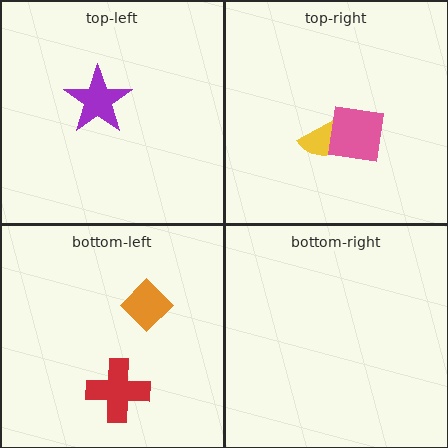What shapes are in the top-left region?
The purple star.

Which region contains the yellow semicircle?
The top-right region.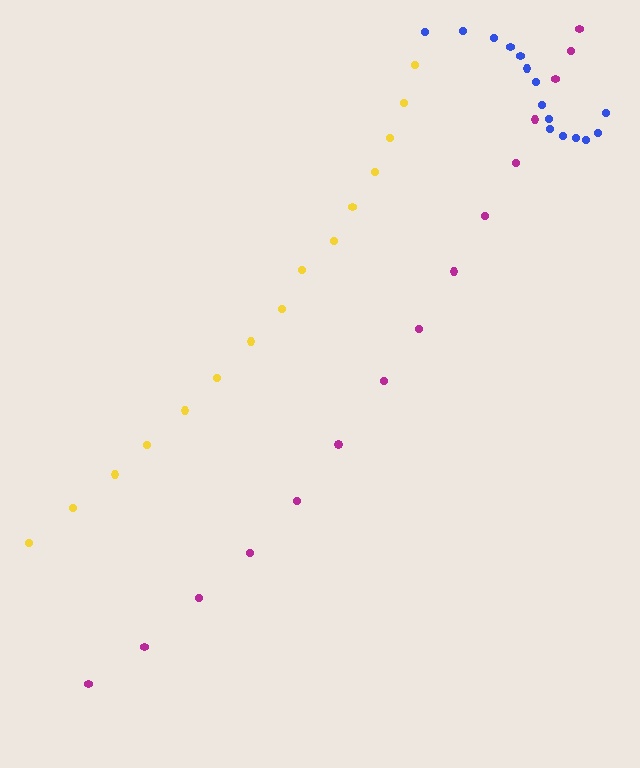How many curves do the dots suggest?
There are 3 distinct paths.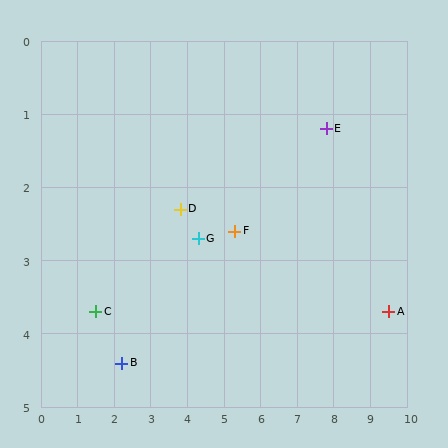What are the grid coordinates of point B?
Point B is at approximately (2.2, 4.4).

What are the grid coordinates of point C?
Point C is at approximately (1.5, 3.7).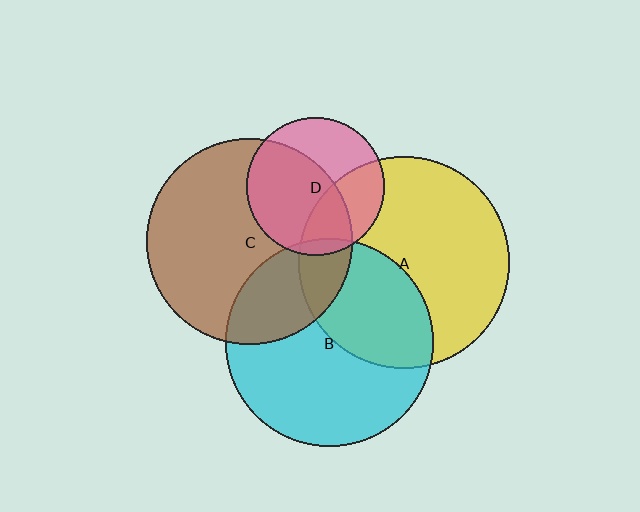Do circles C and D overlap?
Yes.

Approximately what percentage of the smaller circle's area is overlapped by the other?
Approximately 60%.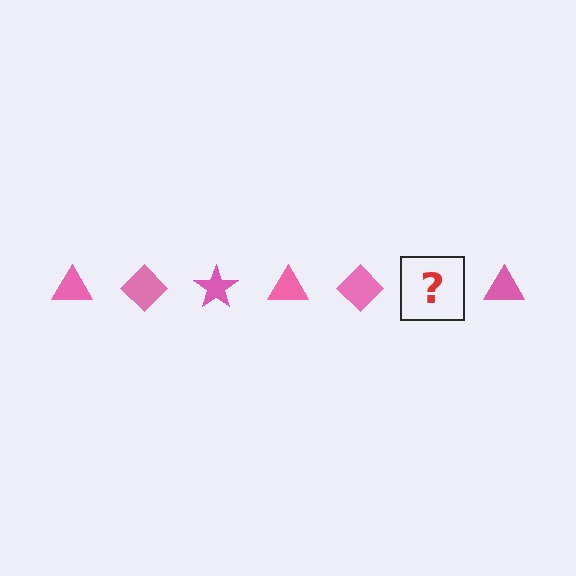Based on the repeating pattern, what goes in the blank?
The blank should be a pink star.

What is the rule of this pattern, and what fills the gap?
The rule is that the pattern cycles through triangle, diamond, star shapes in pink. The gap should be filled with a pink star.